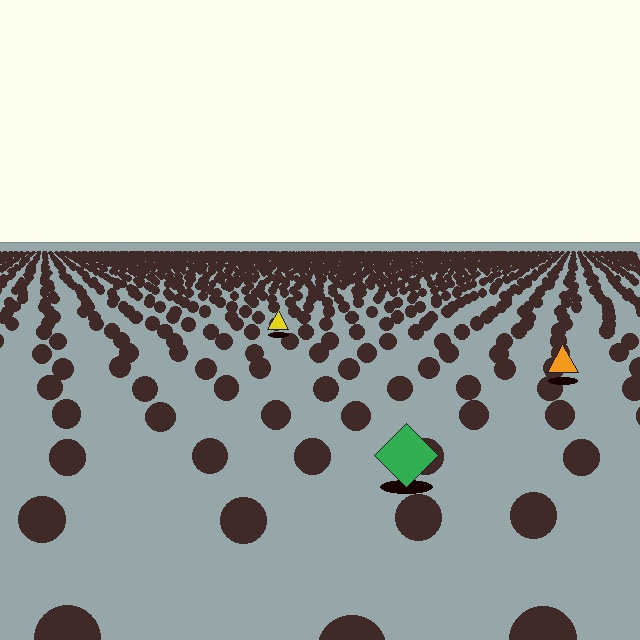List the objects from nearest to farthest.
From nearest to farthest: the green diamond, the orange triangle, the yellow triangle.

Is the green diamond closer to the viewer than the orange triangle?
Yes. The green diamond is closer — you can tell from the texture gradient: the ground texture is coarser near it.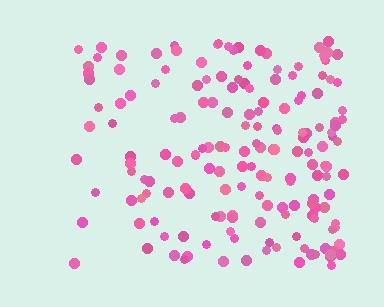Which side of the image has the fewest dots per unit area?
The left.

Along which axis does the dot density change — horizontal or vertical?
Horizontal.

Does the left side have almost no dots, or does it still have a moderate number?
Still a moderate number, just noticeably fewer than the right.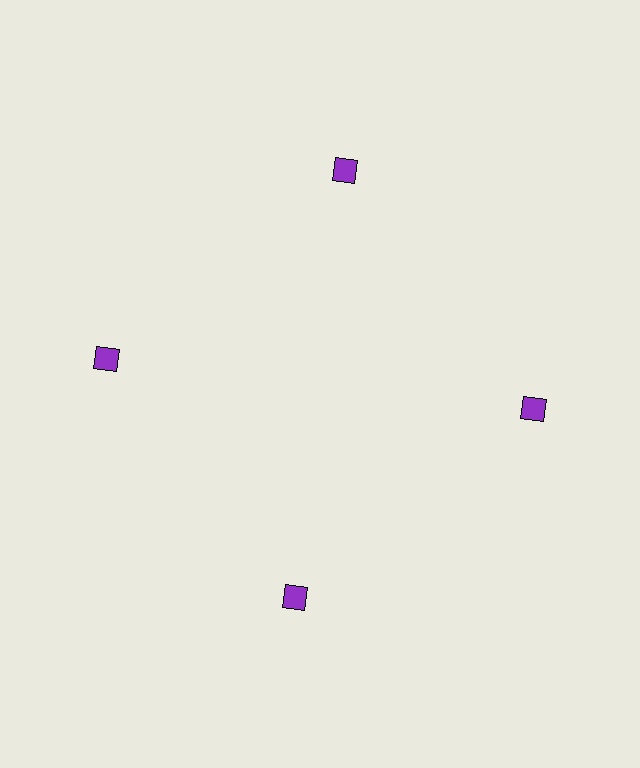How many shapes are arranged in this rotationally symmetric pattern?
There are 4 shapes, arranged in 4 groups of 1.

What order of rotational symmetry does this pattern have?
This pattern has 4-fold rotational symmetry.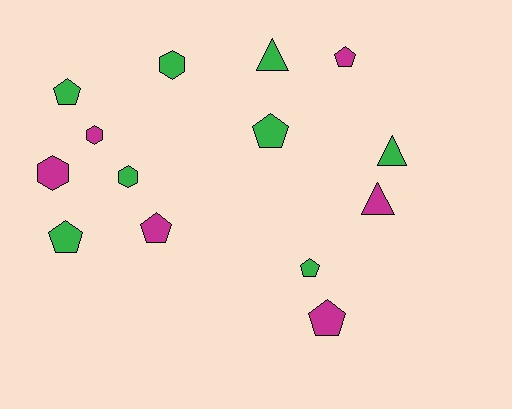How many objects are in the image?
There are 14 objects.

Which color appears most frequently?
Green, with 8 objects.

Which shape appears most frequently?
Pentagon, with 7 objects.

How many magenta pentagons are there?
There are 3 magenta pentagons.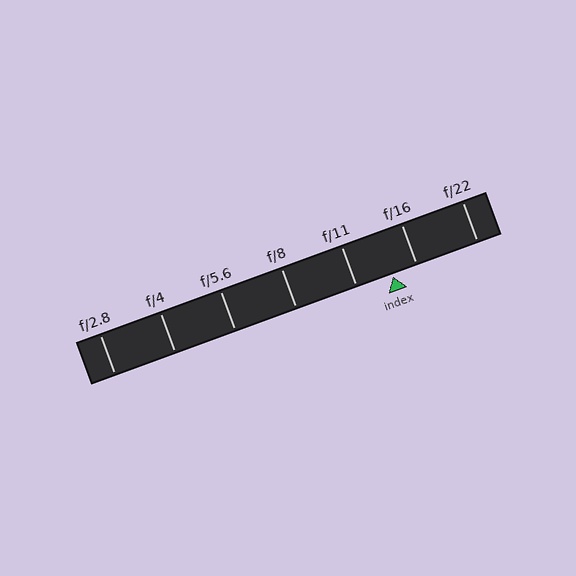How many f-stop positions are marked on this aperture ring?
There are 7 f-stop positions marked.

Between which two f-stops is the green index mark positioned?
The index mark is between f/11 and f/16.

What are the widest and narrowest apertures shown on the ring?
The widest aperture shown is f/2.8 and the narrowest is f/22.